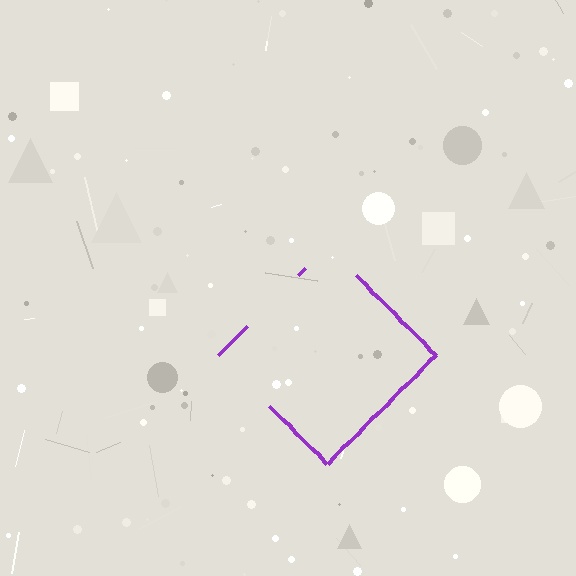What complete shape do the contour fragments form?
The contour fragments form a diamond.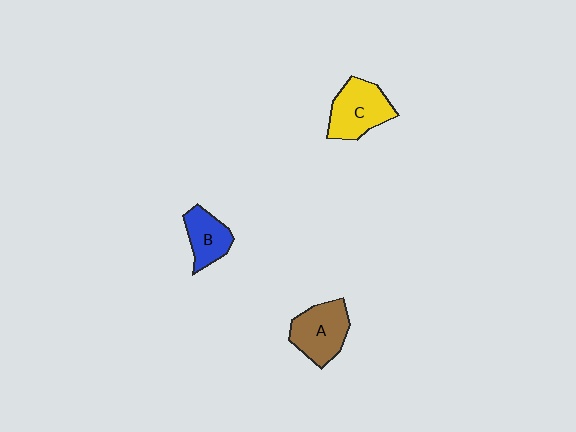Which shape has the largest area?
Shape C (yellow).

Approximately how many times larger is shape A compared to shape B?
Approximately 1.4 times.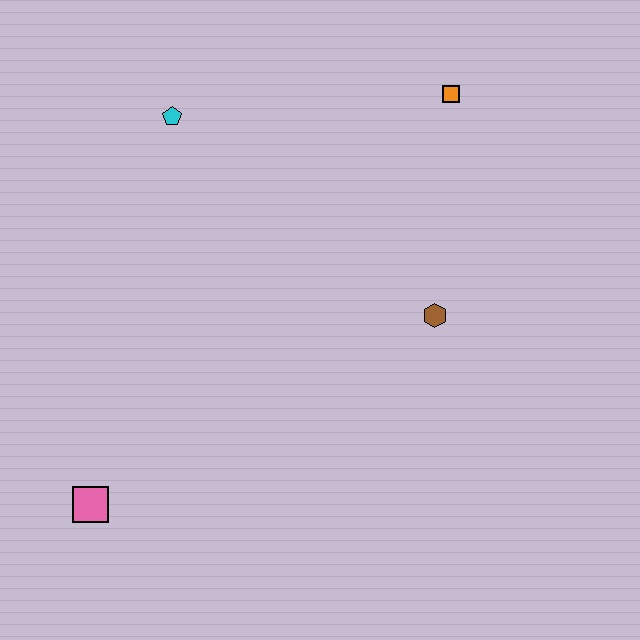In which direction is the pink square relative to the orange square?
The pink square is below the orange square.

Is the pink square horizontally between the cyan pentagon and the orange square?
No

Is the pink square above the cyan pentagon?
No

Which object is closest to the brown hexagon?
The orange square is closest to the brown hexagon.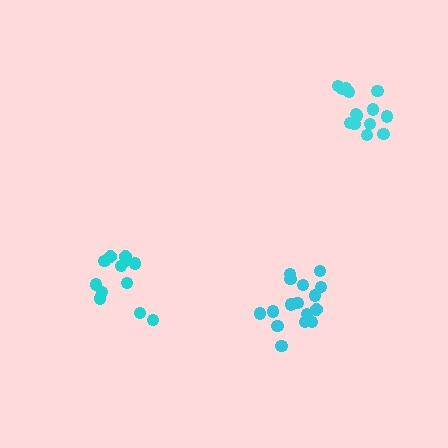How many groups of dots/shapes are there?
There are 3 groups.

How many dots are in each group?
Group 1: 15 dots, Group 2: 12 dots, Group 3: 16 dots (43 total).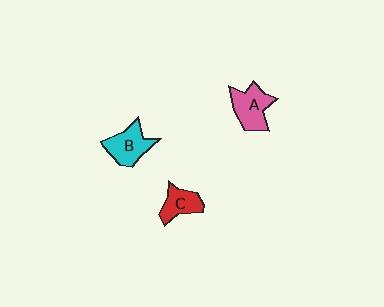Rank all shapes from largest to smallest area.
From largest to smallest: A (pink), B (cyan), C (red).